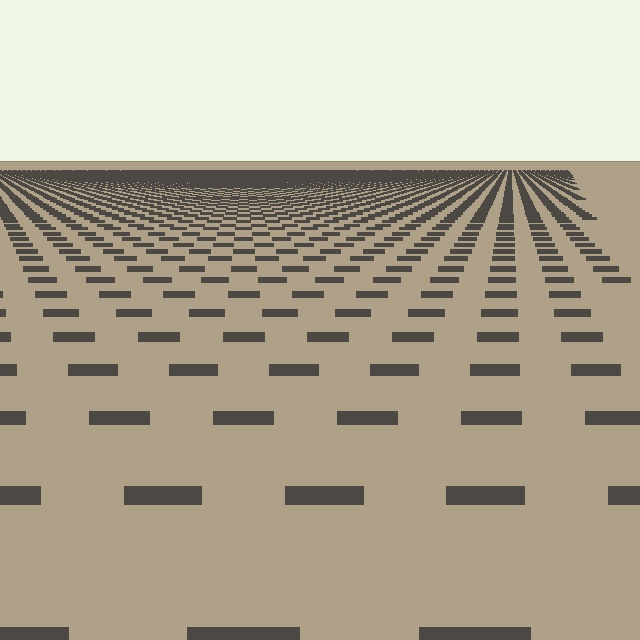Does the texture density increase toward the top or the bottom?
Density increases toward the top.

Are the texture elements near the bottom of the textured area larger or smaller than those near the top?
Larger. Near the bottom, elements are closer to the viewer and appear at a bigger on-screen size.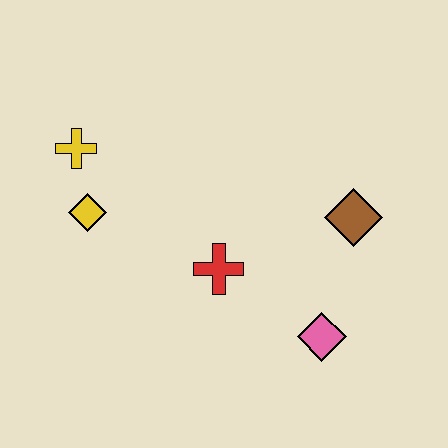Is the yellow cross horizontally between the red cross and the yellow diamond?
No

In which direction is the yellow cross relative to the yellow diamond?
The yellow cross is above the yellow diamond.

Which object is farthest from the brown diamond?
The yellow cross is farthest from the brown diamond.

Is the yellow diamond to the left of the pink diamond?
Yes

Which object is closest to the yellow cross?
The yellow diamond is closest to the yellow cross.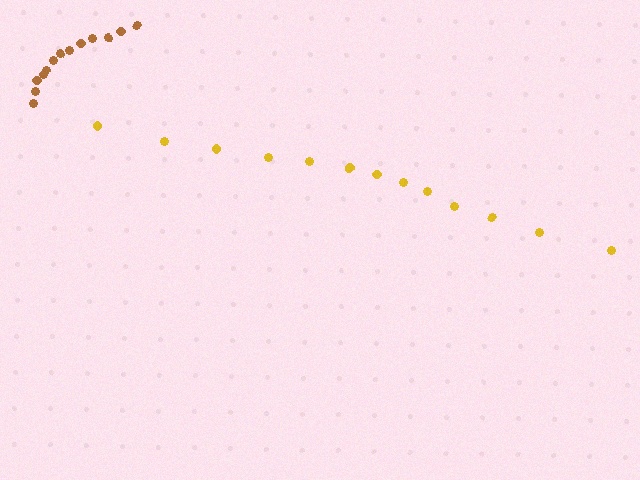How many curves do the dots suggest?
There are 2 distinct paths.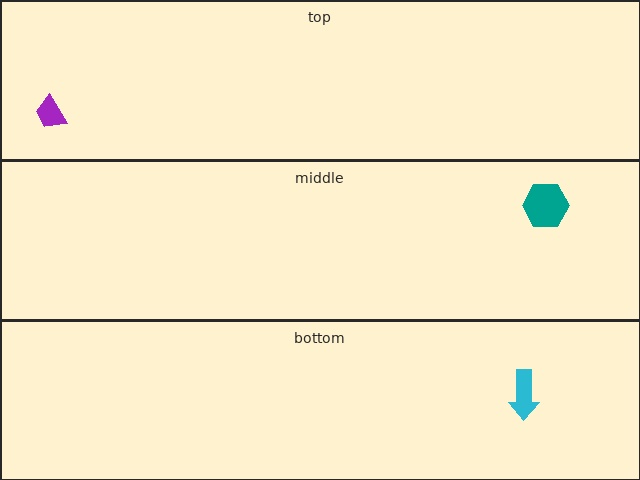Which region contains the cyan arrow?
The bottom region.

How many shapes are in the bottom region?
1.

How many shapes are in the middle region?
1.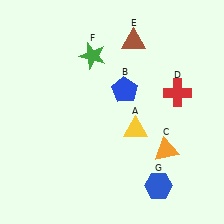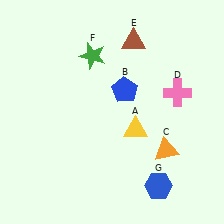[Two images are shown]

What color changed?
The cross (D) changed from red in Image 1 to pink in Image 2.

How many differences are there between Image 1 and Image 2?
There is 1 difference between the two images.